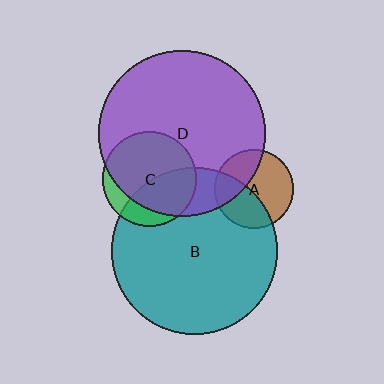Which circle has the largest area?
Circle D (purple).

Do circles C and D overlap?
Yes.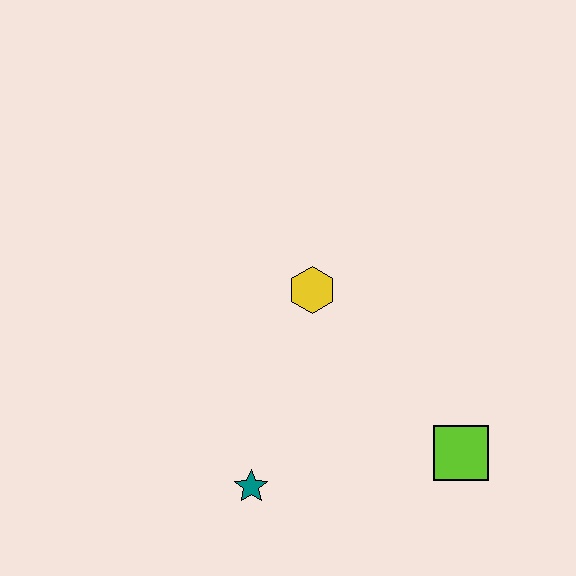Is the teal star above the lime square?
No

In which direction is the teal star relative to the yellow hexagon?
The teal star is below the yellow hexagon.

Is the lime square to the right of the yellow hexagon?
Yes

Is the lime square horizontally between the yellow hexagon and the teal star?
No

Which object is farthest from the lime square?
The yellow hexagon is farthest from the lime square.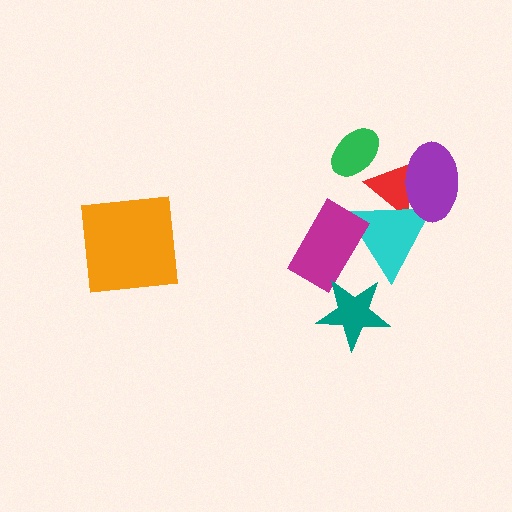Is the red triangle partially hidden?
Yes, it is partially covered by another shape.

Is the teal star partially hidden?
No, no other shape covers it.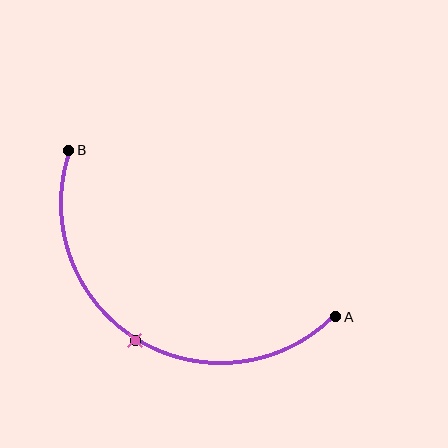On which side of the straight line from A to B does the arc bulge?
The arc bulges below the straight line connecting A and B.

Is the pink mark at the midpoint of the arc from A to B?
Yes. The pink mark lies on the arc at equal arc-length from both A and B — it is the arc midpoint.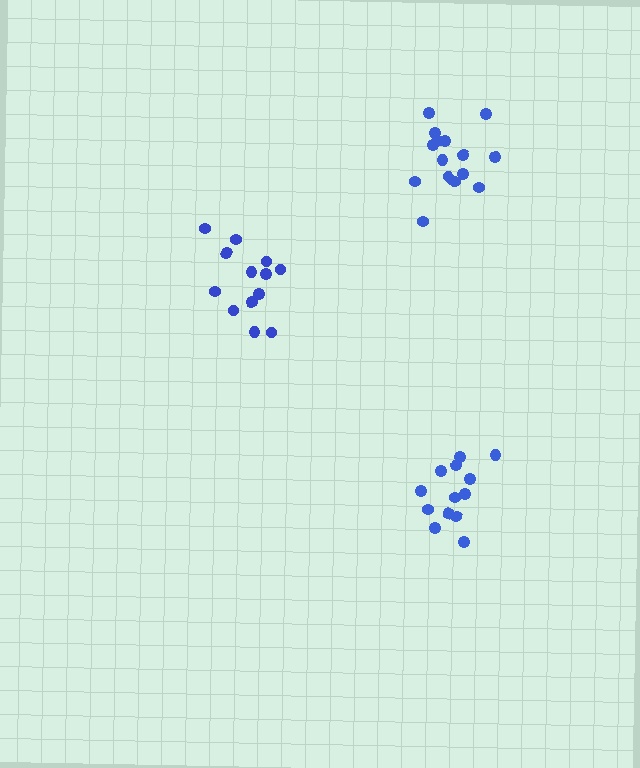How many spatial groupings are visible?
There are 3 spatial groupings.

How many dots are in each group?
Group 1: 13 dots, Group 2: 16 dots, Group 3: 13 dots (42 total).